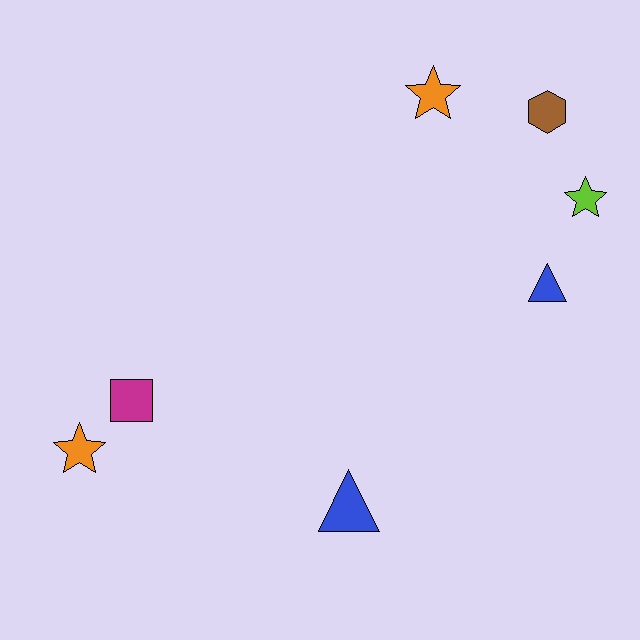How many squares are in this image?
There is 1 square.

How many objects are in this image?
There are 7 objects.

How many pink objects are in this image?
There are no pink objects.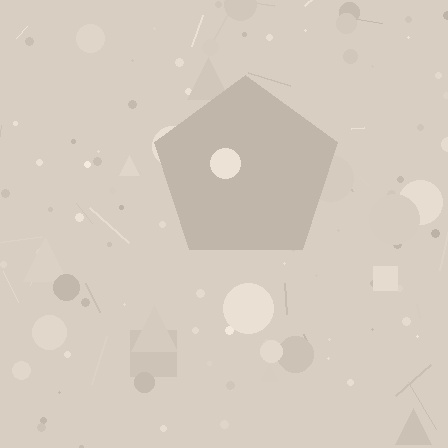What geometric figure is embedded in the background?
A pentagon is embedded in the background.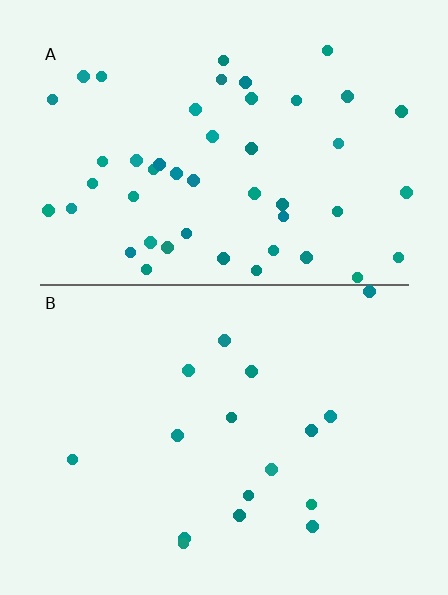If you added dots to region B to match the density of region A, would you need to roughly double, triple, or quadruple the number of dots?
Approximately triple.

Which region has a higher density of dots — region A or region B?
A (the top).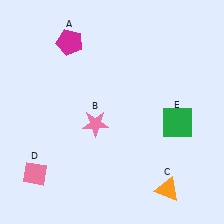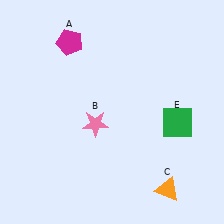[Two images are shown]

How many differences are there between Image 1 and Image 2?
There is 1 difference between the two images.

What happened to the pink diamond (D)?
The pink diamond (D) was removed in Image 2. It was in the bottom-left area of Image 1.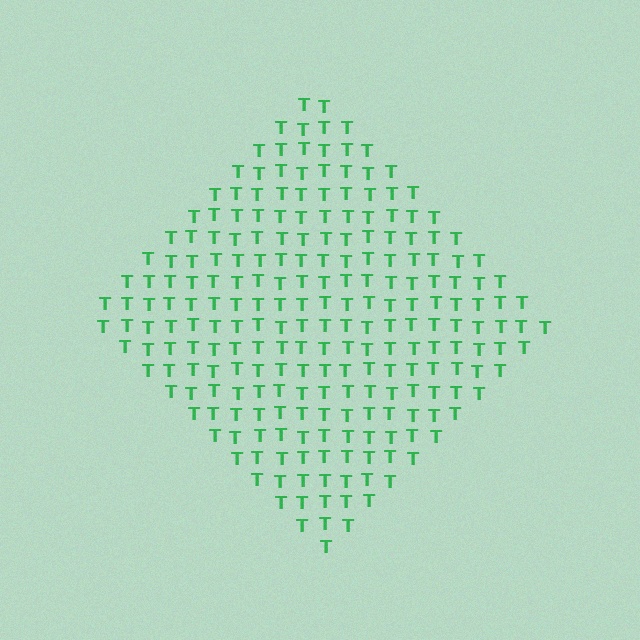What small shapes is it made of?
It is made of small letter T's.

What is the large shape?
The large shape is a diamond.